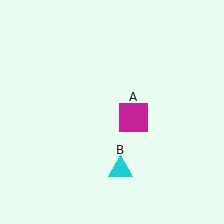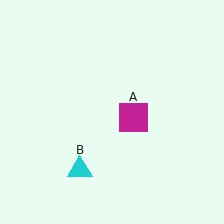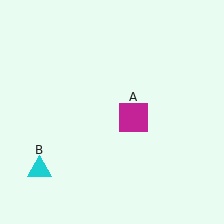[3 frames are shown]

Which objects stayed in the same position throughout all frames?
Magenta square (object A) remained stationary.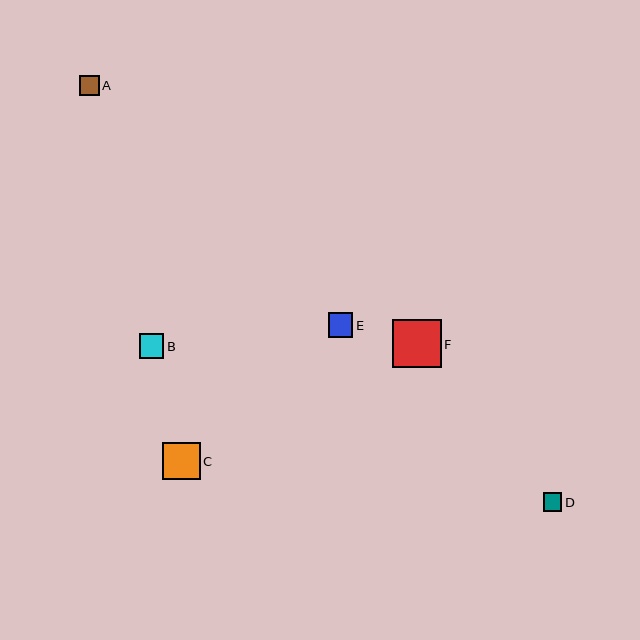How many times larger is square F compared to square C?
Square F is approximately 1.3 times the size of square C.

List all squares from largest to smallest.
From largest to smallest: F, C, B, E, A, D.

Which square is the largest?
Square F is the largest with a size of approximately 49 pixels.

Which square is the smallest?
Square D is the smallest with a size of approximately 19 pixels.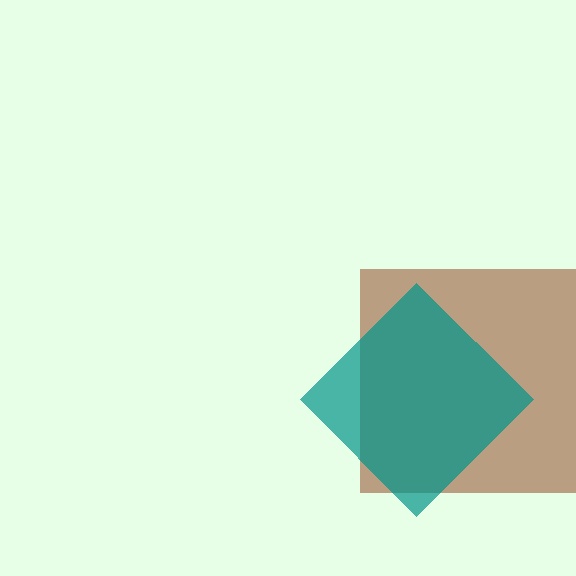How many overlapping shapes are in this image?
There are 2 overlapping shapes in the image.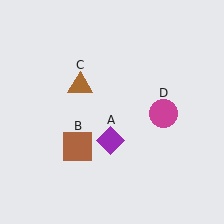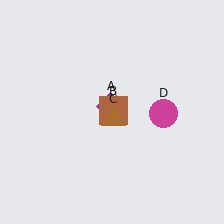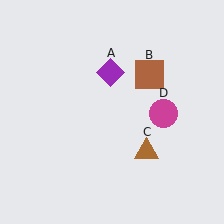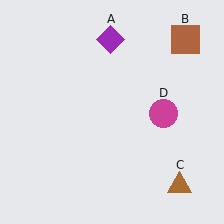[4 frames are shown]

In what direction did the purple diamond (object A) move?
The purple diamond (object A) moved up.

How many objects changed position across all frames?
3 objects changed position: purple diamond (object A), brown square (object B), brown triangle (object C).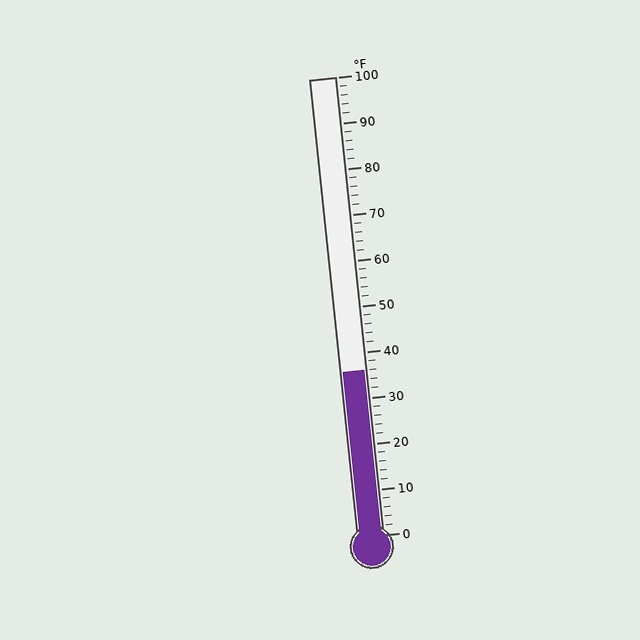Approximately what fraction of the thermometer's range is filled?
The thermometer is filled to approximately 35% of its range.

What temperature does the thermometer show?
The thermometer shows approximately 36°F.